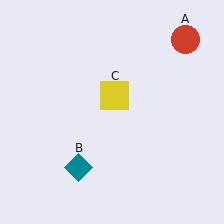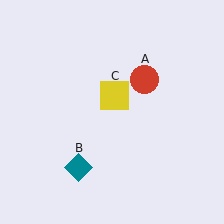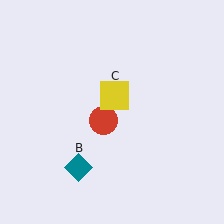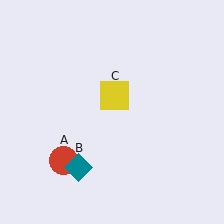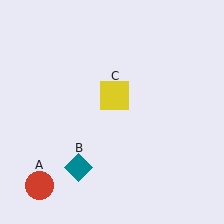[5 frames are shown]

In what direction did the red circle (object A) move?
The red circle (object A) moved down and to the left.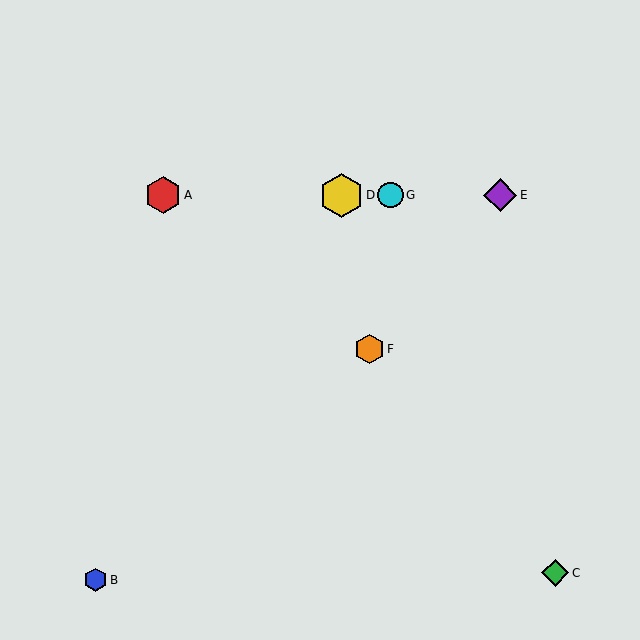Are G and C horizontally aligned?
No, G is at y≈195 and C is at y≈573.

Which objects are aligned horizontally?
Objects A, D, E, G are aligned horizontally.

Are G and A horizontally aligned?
Yes, both are at y≈195.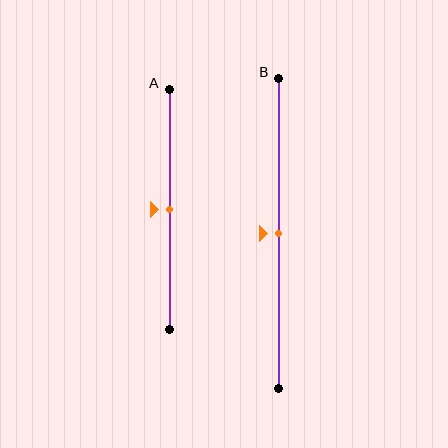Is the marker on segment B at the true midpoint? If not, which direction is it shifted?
Yes, the marker on segment B is at the true midpoint.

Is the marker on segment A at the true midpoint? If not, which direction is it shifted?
Yes, the marker on segment A is at the true midpoint.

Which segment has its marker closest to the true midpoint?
Segment A has its marker closest to the true midpoint.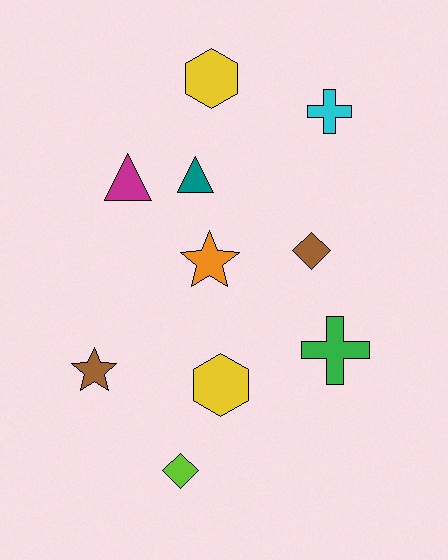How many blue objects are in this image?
There are no blue objects.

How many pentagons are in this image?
There are no pentagons.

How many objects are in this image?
There are 10 objects.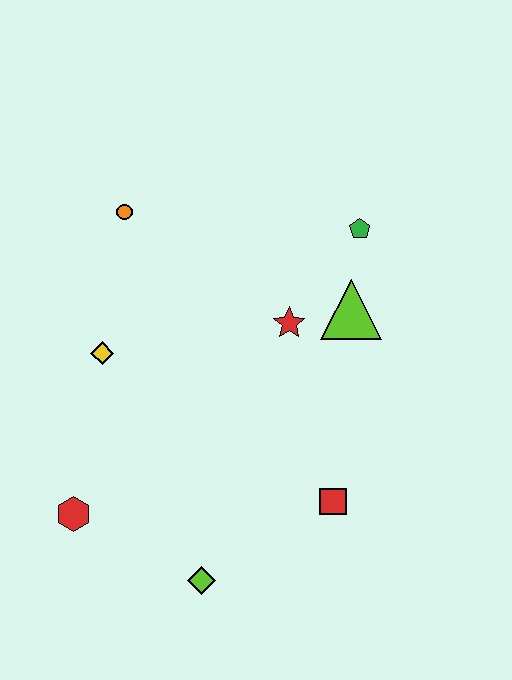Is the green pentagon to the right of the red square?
Yes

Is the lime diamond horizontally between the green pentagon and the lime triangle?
No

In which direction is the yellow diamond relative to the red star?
The yellow diamond is to the left of the red star.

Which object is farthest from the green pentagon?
The red hexagon is farthest from the green pentagon.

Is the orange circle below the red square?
No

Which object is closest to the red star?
The lime triangle is closest to the red star.